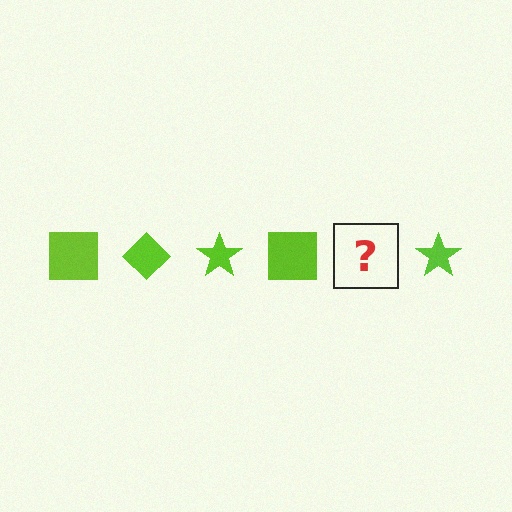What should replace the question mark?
The question mark should be replaced with a lime diamond.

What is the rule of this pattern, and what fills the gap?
The rule is that the pattern cycles through square, diamond, star shapes in lime. The gap should be filled with a lime diamond.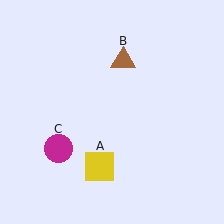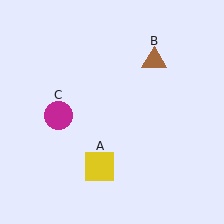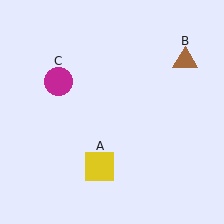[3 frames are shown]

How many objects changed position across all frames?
2 objects changed position: brown triangle (object B), magenta circle (object C).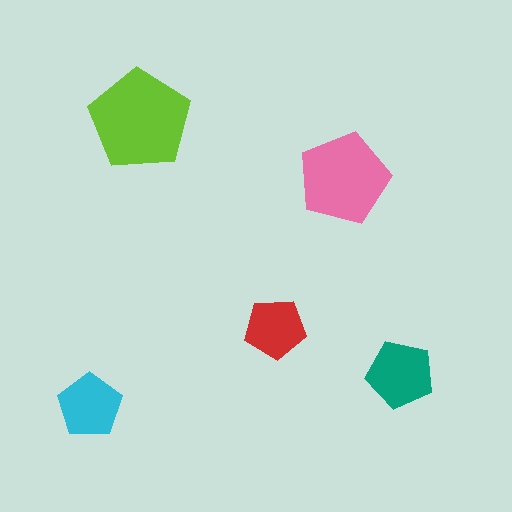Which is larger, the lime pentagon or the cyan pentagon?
The lime one.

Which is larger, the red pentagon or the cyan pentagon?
The cyan one.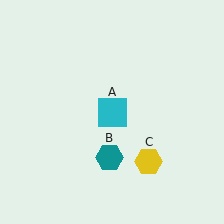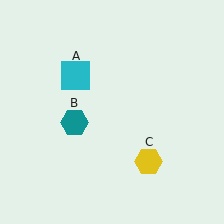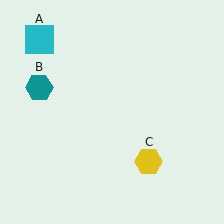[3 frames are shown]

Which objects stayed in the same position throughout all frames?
Yellow hexagon (object C) remained stationary.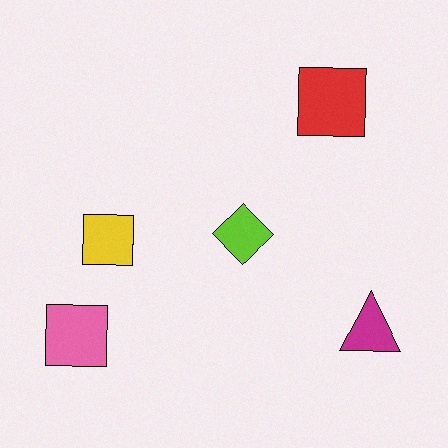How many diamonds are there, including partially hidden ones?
There is 1 diamond.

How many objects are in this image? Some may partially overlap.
There are 5 objects.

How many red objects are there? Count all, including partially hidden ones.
There is 1 red object.